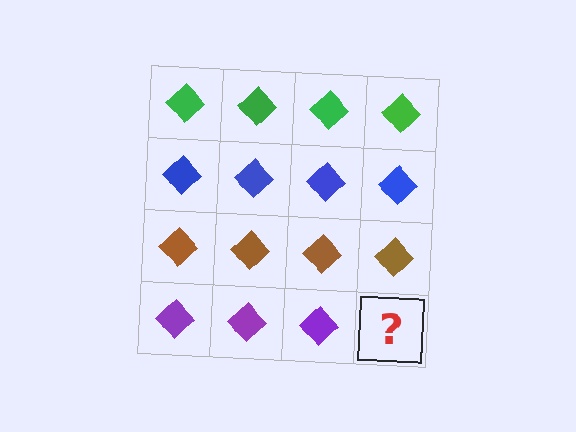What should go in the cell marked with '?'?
The missing cell should contain a purple diamond.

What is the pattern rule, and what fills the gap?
The rule is that each row has a consistent color. The gap should be filled with a purple diamond.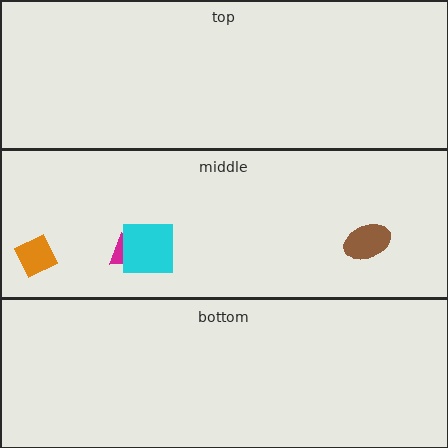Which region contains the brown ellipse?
The middle region.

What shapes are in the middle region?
The orange diamond, the brown ellipse, the magenta trapezoid, the cyan square.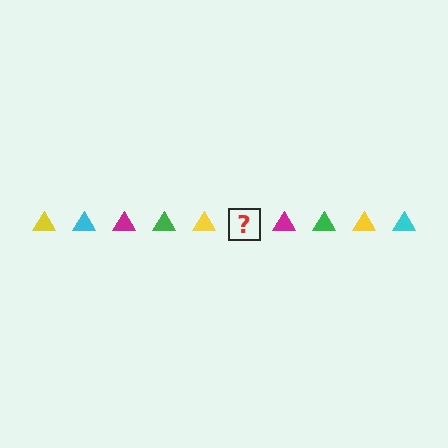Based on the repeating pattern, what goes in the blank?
The blank should be a cyan triangle.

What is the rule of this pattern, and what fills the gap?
The rule is that the pattern cycles through yellow, cyan, magenta, green triangles. The gap should be filled with a cyan triangle.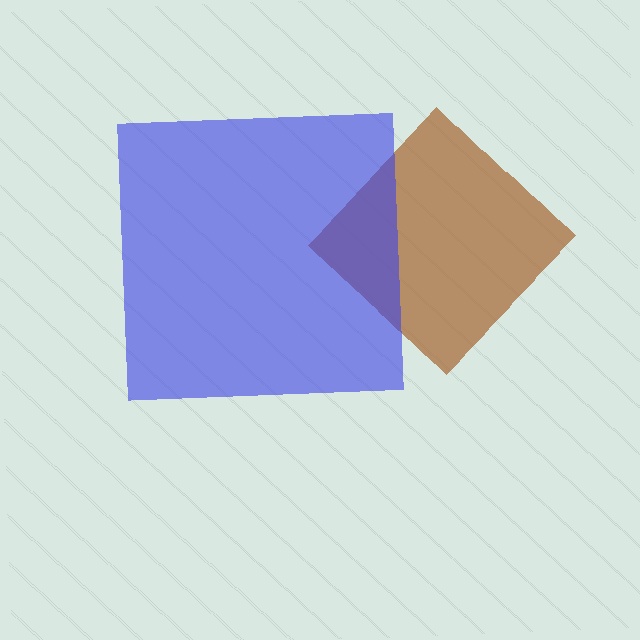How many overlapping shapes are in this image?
There are 2 overlapping shapes in the image.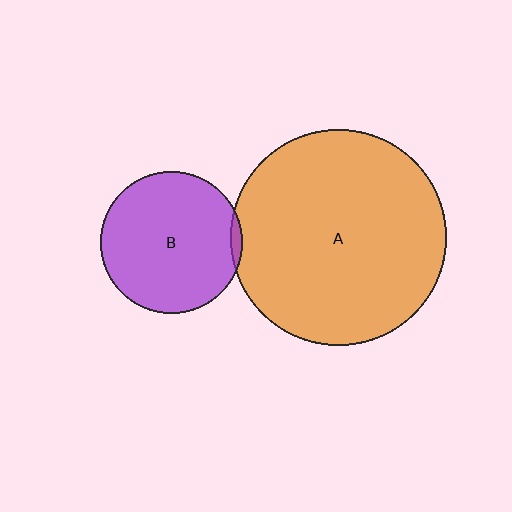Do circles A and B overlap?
Yes.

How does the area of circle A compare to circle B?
Approximately 2.3 times.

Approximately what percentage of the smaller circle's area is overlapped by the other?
Approximately 5%.